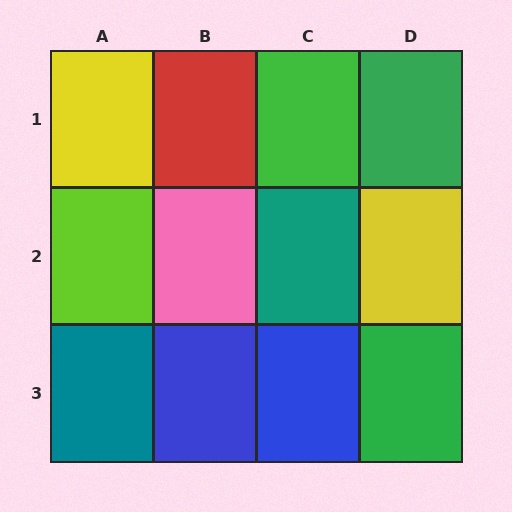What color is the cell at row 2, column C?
Teal.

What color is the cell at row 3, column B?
Blue.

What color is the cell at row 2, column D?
Yellow.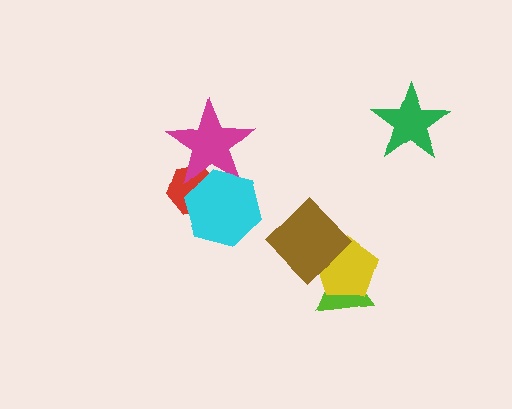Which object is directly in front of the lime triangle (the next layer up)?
The yellow pentagon is directly in front of the lime triangle.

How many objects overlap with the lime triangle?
2 objects overlap with the lime triangle.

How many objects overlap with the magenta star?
2 objects overlap with the magenta star.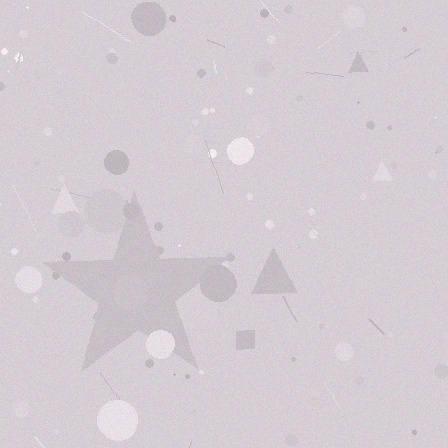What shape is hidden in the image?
A star is hidden in the image.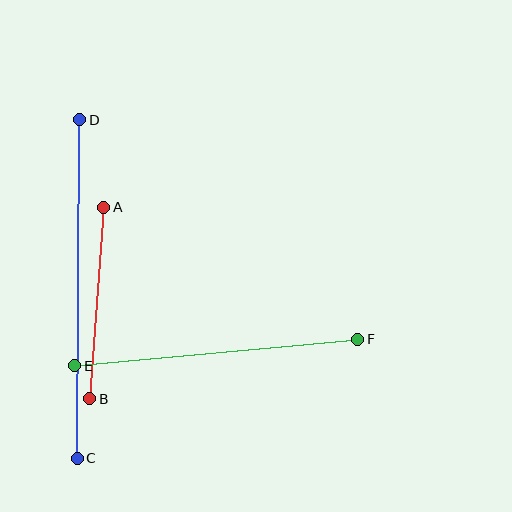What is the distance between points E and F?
The distance is approximately 284 pixels.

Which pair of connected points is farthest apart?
Points C and D are farthest apart.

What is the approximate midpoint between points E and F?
The midpoint is at approximately (216, 353) pixels.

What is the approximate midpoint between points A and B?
The midpoint is at approximately (97, 303) pixels.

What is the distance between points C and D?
The distance is approximately 339 pixels.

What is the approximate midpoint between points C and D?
The midpoint is at approximately (79, 289) pixels.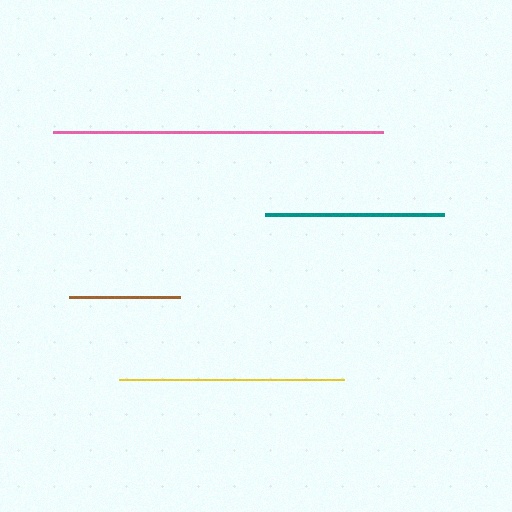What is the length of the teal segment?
The teal segment is approximately 178 pixels long.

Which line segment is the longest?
The pink line is the longest at approximately 330 pixels.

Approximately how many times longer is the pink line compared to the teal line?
The pink line is approximately 1.9 times the length of the teal line.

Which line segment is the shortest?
The brown line is the shortest at approximately 111 pixels.